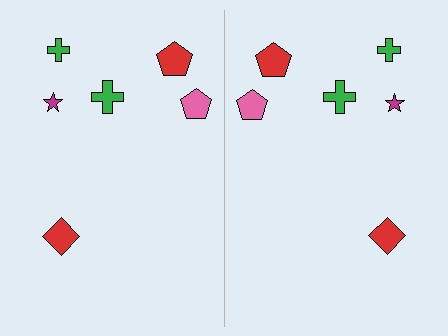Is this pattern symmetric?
Yes, this pattern has bilateral (reflection) symmetry.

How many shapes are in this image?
There are 12 shapes in this image.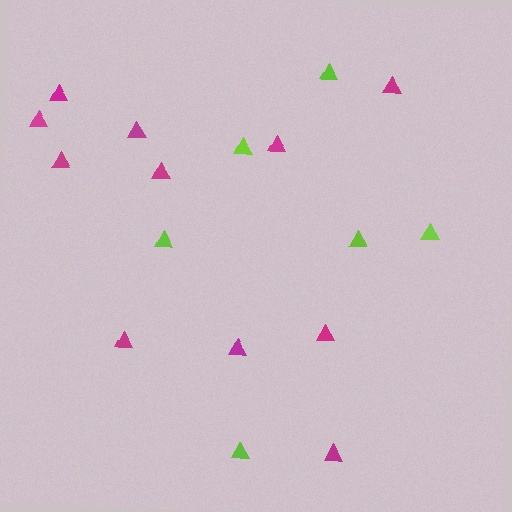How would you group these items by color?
There are 2 groups: one group of lime triangles (6) and one group of magenta triangles (11).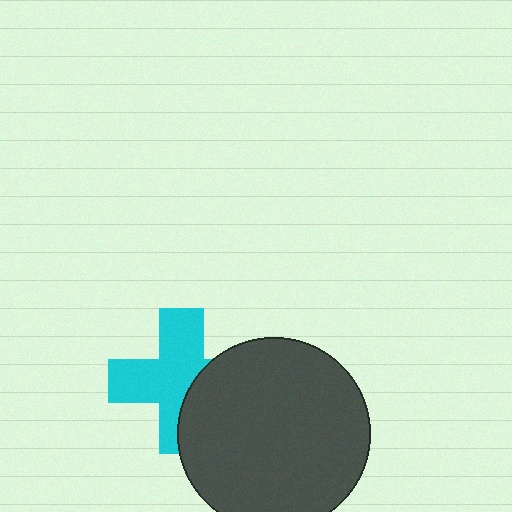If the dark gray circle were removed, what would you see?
You would see the complete cyan cross.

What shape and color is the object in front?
The object in front is a dark gray circle.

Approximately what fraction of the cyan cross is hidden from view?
Roughly 35% of the cyan cross is hidden behind the dark gray circle.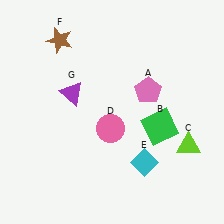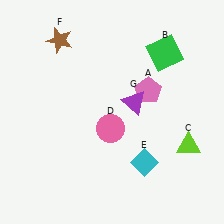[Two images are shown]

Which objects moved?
The objects that moved are: the green square (B), the purple triangle (G).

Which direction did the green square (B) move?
The green square (B) moved up.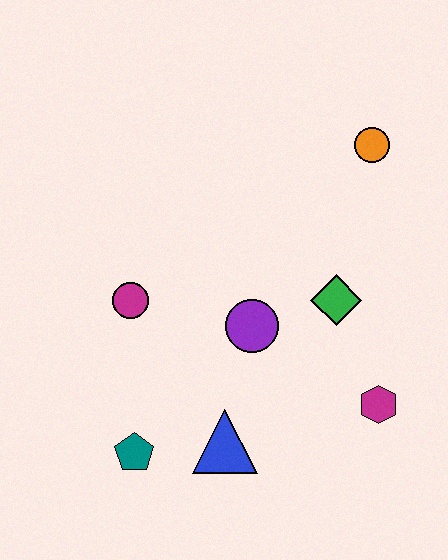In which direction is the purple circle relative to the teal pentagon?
The purple circle is above the teal pentagon.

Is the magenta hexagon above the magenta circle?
No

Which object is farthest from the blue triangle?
The orange circle is farthest from the blue triangle.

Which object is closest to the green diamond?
The purple circle is closest to the green diamond.